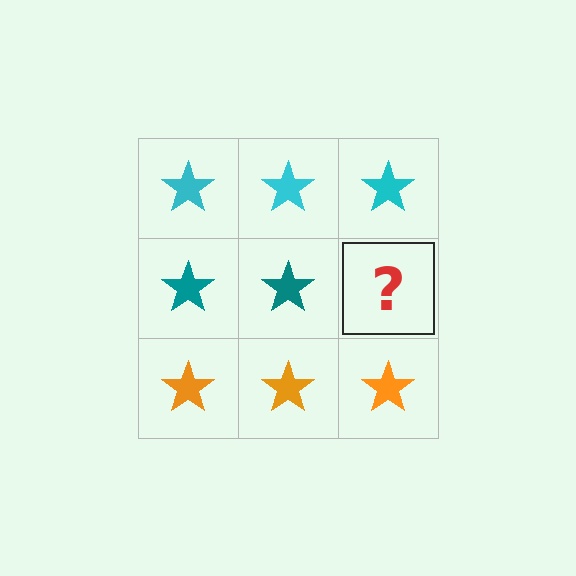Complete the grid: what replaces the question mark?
The question mark should be replaced with a teal star.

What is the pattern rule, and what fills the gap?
The rule is that each row has a consistent color. The gap should be filled with a teal star.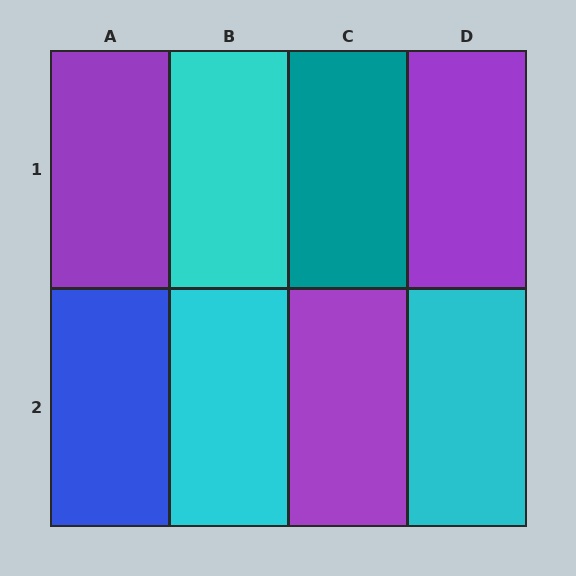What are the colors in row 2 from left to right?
Blue, cyan, purple, cyan.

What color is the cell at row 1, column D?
Purple.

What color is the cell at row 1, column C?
Teal.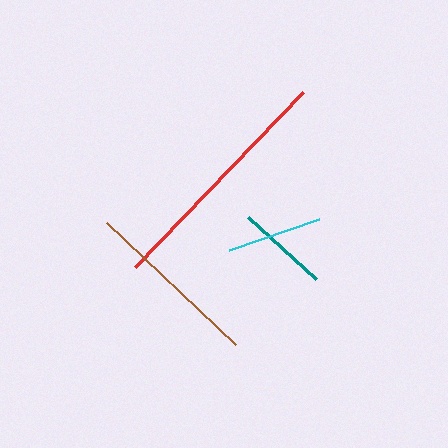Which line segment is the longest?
The red line is the longest at approximately 243 pixels.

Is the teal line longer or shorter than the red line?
The red line is longer than the teal line.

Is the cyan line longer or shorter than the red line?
The red line is longer than the cyan line.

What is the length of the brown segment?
The brown segment is approximately 178 pixels long.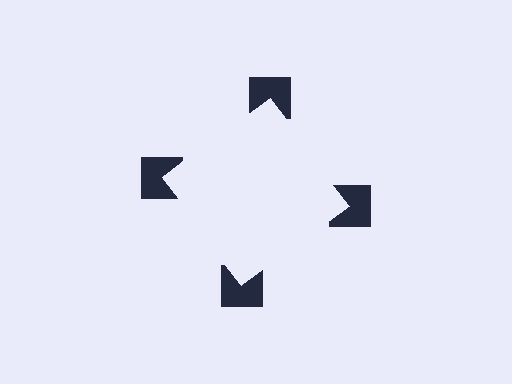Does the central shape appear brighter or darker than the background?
It typically appears slightly brighter than the background, even though no actual brightness change is drawn.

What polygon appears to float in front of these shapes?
An illusory square — its edges are inferred from the aligned wedge cuts in the notched squares, not physically drawn.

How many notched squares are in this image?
There are 4 — one at each vertex of the illusory square.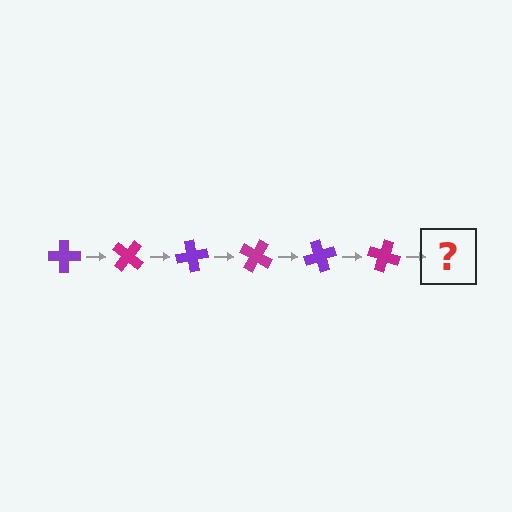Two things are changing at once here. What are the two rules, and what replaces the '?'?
The two rules are that it rotates 40 degrees each step and the color cycles through purple and magenta. The '?' should be a purple cross, rotated 240 degrees from the start.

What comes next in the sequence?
The next element should be a purple cross, rotated 240 degrees from the start.